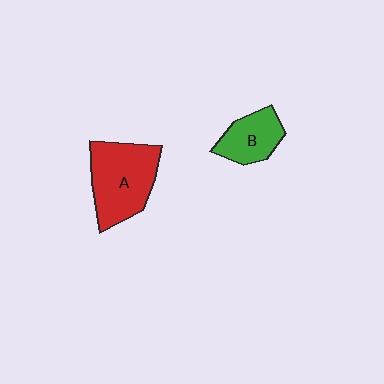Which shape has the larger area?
Shape A (red).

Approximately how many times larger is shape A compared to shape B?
Approximately 1.8 times.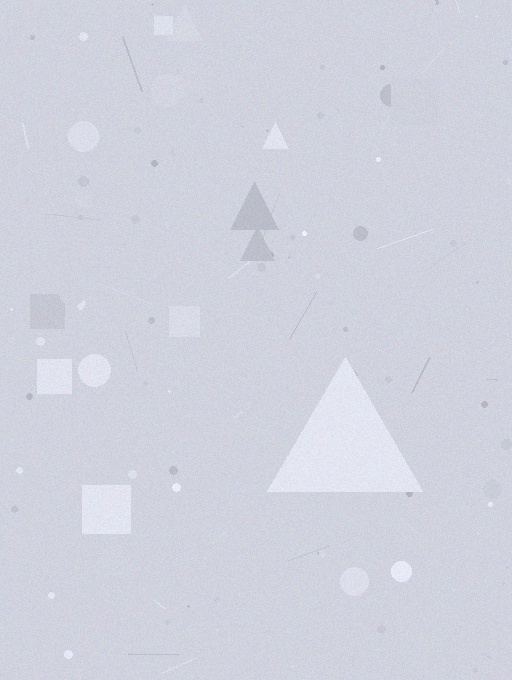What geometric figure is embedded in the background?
A triangle is embedded in the background.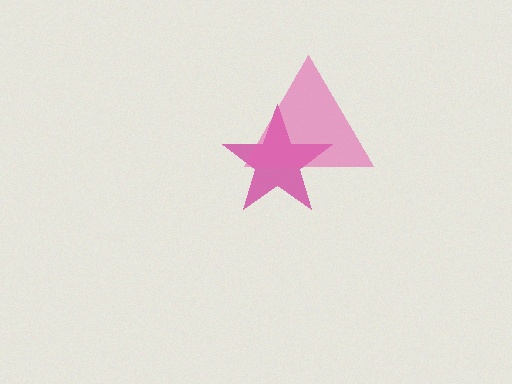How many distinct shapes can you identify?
There are 2 distinct shapes: a magenta star, a pink triangle.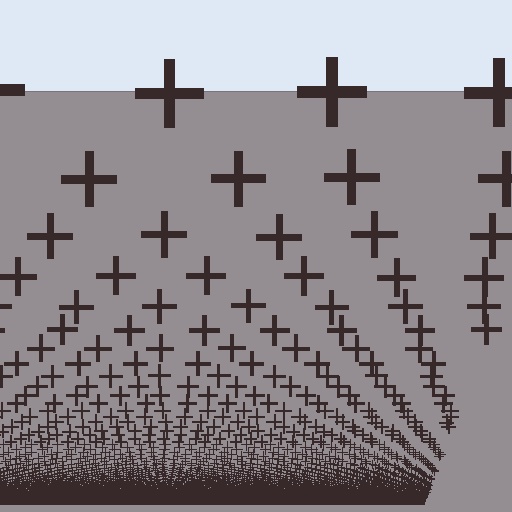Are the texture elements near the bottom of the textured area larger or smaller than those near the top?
Smaller. The gradient is inverted — elements near the bottom are smaller and denser.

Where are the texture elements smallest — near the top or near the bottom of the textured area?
Near the bottom.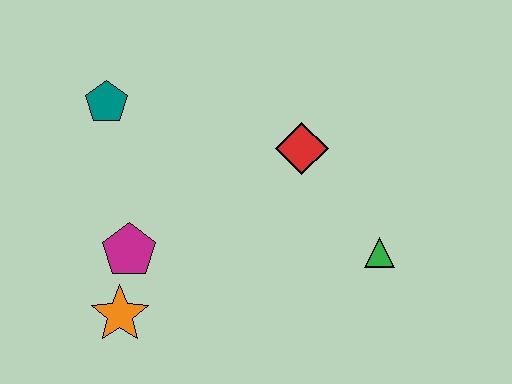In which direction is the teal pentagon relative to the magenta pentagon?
The teal pentagon is above the magenta pentagon.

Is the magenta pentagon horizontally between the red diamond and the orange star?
Yes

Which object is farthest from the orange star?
The green triangle is farthest from the orange star.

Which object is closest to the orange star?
The magenta pentagon is closest to the orange star.